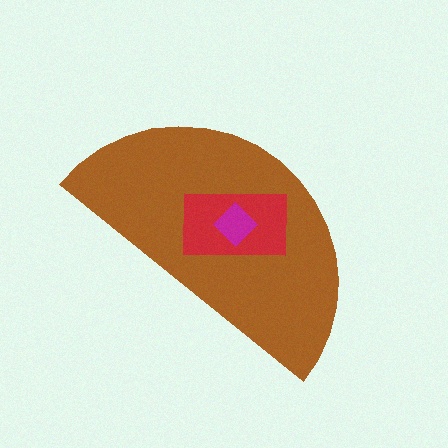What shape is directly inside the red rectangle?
The magenta diamond.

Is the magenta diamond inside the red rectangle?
Yes.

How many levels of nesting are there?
3.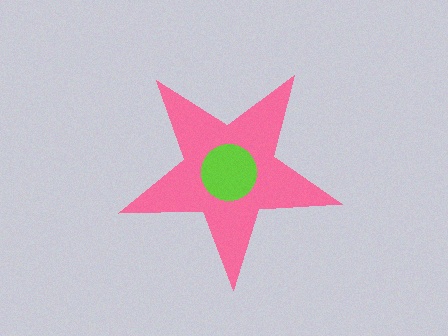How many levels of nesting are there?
2.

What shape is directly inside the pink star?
The lime circle.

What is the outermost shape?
The pink star.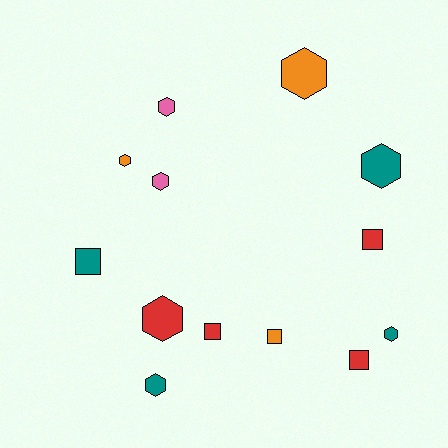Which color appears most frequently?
Red, with 4 objects.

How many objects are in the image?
There are 13 objects.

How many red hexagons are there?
There is 1 red hexagon.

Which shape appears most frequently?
Hexagon, with 8 objects.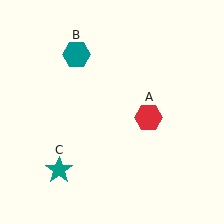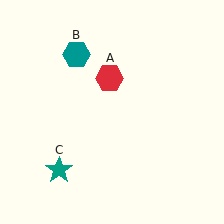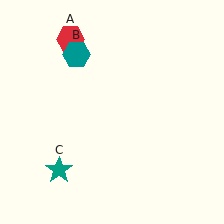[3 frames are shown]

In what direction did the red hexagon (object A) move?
The red hexagon (object A) moved up and to the left.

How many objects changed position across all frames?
1 object changed position: red hexagon (object A).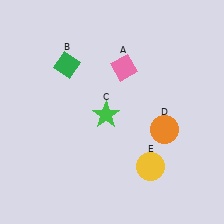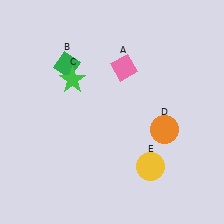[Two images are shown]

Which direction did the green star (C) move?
The green star (C) moved up.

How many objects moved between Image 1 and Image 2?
1 object moved between the two images.